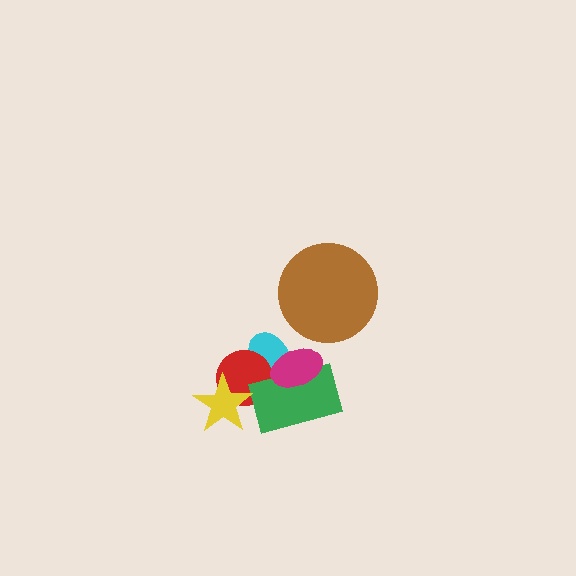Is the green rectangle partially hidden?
Yes, it is partially covered by another shape.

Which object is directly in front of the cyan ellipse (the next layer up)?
The red circle is directly in front of the cyan ellipse.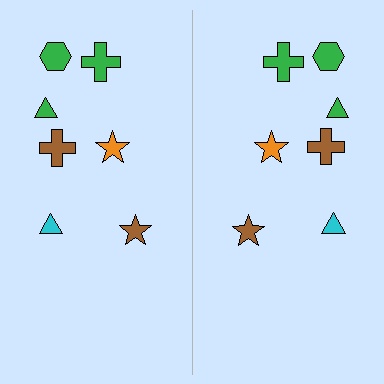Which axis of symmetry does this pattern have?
The pattern has a vertical axis of symmetry running through the center of the image.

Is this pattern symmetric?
Yes, this pattern has bilateral (reflection) symmetry.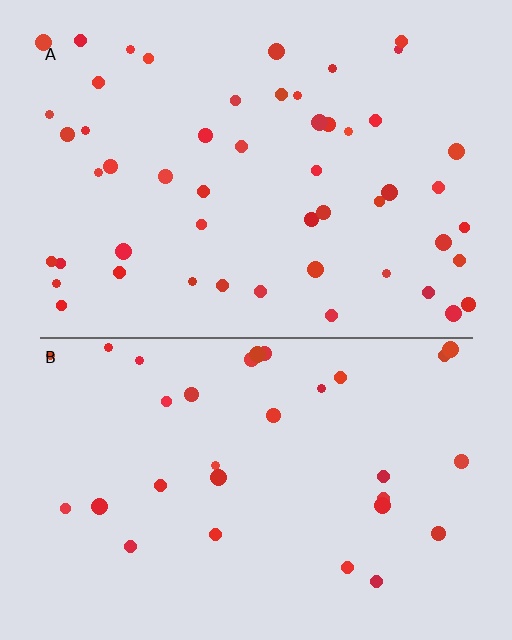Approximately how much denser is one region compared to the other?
Approximately 1.7× — region A over region B.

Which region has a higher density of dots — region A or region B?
A (the top).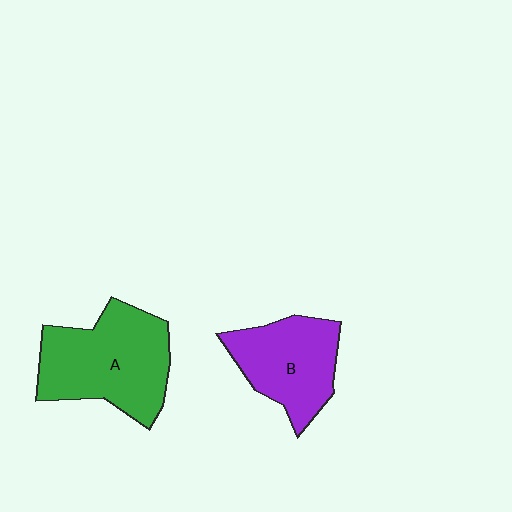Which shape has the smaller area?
Shape B (purple).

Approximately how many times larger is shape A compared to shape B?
Approximately 1.3 times.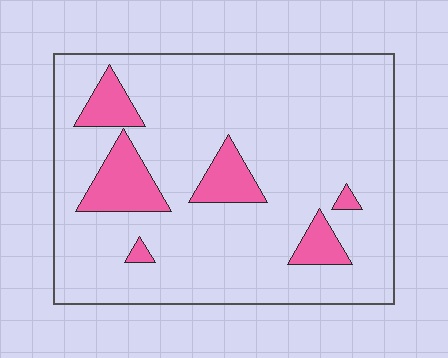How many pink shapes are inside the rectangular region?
6.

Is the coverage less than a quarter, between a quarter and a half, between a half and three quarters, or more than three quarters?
Less than a quarter.